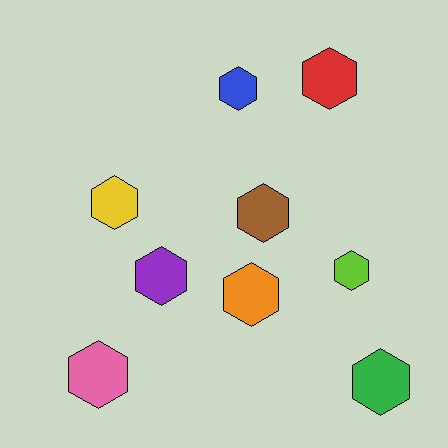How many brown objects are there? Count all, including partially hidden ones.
There is 1 brown object.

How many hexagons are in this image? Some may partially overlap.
There are 9 hexagons.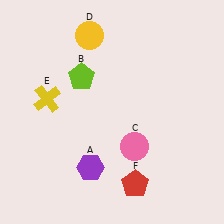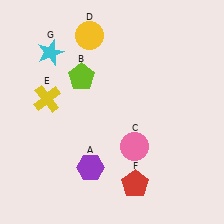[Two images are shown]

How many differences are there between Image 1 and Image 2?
There is 1 difference between the two images.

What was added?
A cyan star (G) was added in Image 2.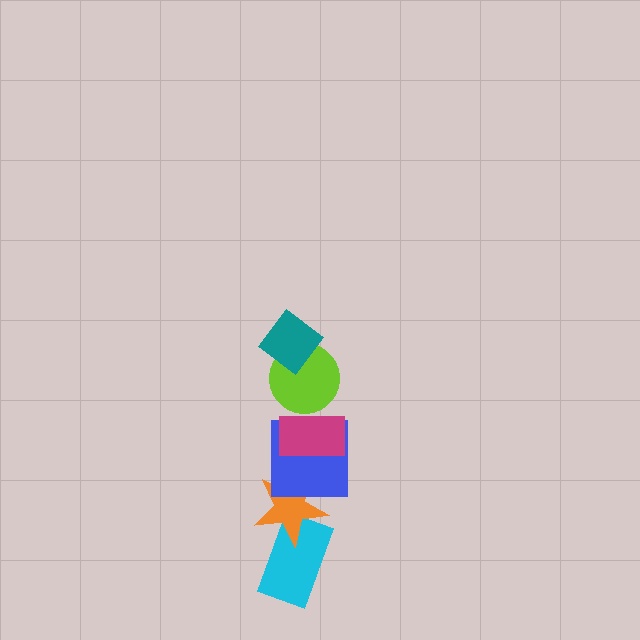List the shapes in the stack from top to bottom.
From top to bottom: the teal diamond, the lime circle, the magenta rectangle, the blue square, the orange star, the cyan rectangle.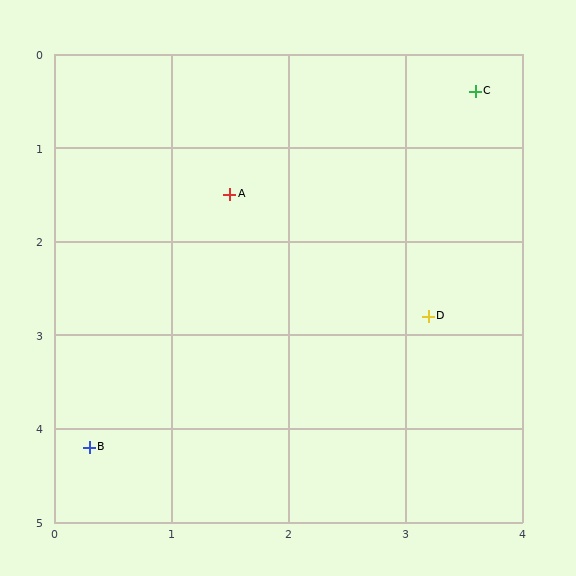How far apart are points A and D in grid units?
Points A and D are about 2.1 grid units apart.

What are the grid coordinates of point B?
Point B is at approximately (0.3, 4.2).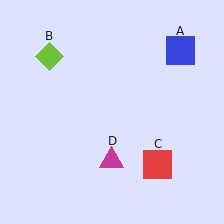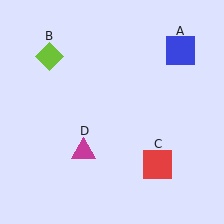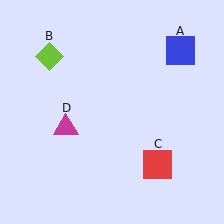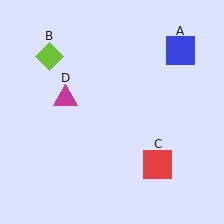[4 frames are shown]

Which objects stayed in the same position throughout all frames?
Blue square (object A) and lime diamond (object B) and red square (object C) remained stationary.